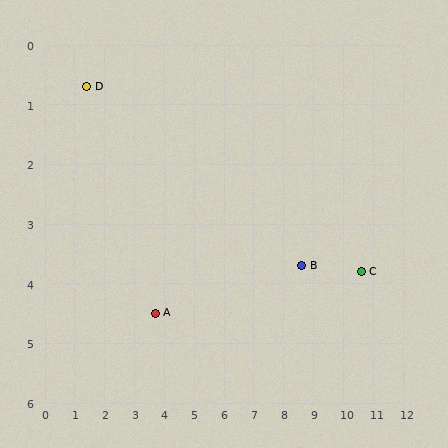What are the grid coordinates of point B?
Point B is at approximately (8.6, 3.7).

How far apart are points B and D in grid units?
Points B and D are about 7.8 grid units apart.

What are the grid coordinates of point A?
Point A is at approximately (3.7, 4.5).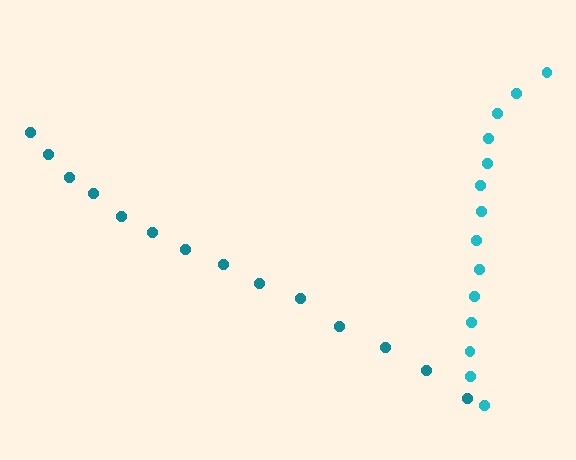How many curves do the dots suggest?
There are 2 distinct paths.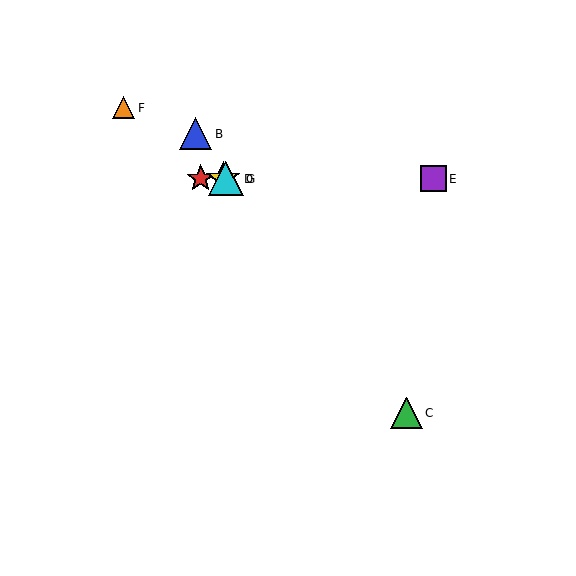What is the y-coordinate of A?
Object A is at y≈179.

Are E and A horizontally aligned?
Yes, both are at y≈179.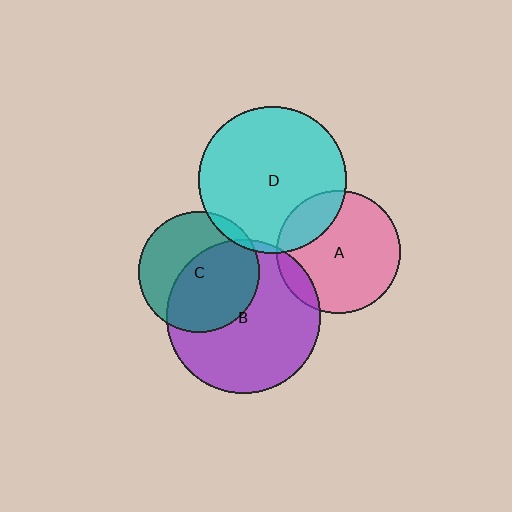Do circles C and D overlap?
Yes.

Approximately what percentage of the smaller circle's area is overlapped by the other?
Approximately 5%.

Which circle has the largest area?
Circle B (purple).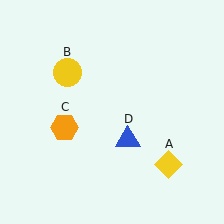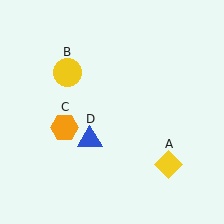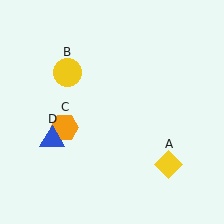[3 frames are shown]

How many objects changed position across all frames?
1 object changed position: blue triangle (object D).